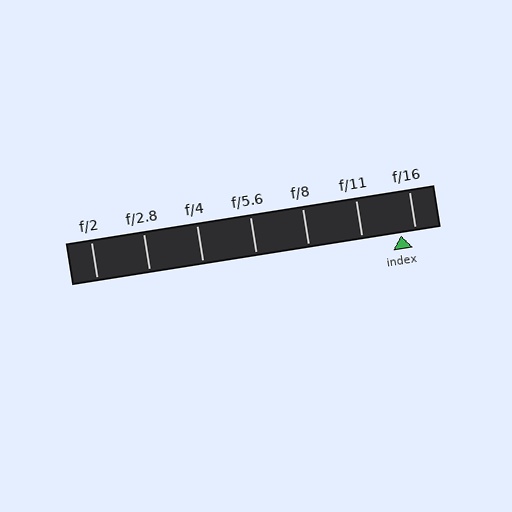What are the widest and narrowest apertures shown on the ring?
The widest aperture shown is f/2 and the narrowest is f/16.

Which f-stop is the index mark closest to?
The index mark is closest to f/16.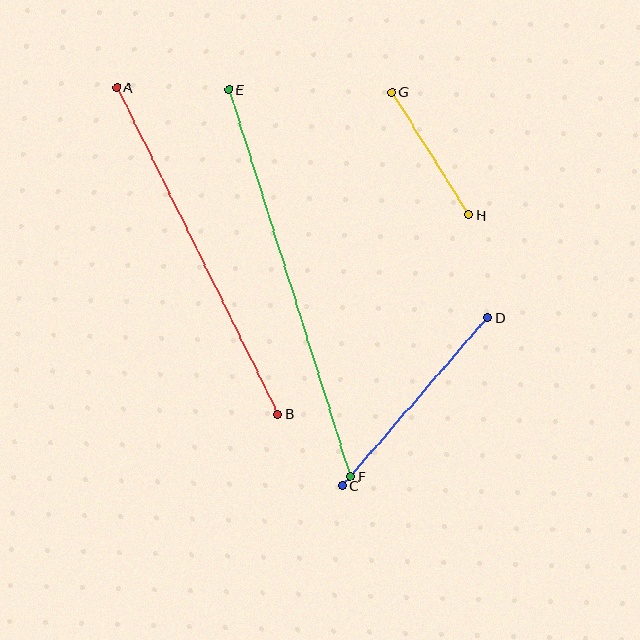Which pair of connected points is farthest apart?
Points E and F are farthest apart.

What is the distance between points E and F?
The distance is approximately 405 pixels.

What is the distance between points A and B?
The distance is approximately 365 pixels.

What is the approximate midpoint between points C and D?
The midpoint is at approximately (415, 401) pixels.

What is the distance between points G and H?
The distance is approximately 145 pixels.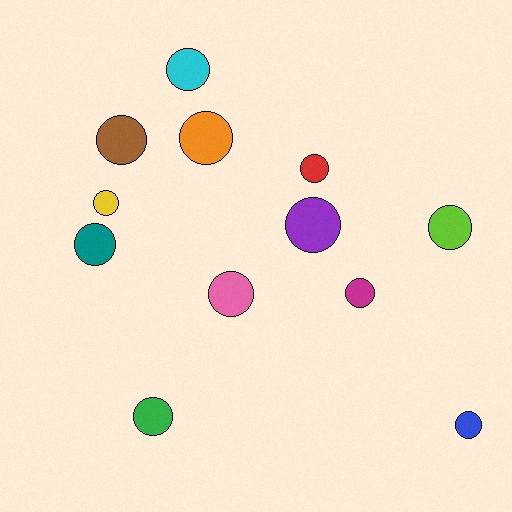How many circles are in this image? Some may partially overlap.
There are 12 circles.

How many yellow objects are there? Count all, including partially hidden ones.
There is 1 yellow object.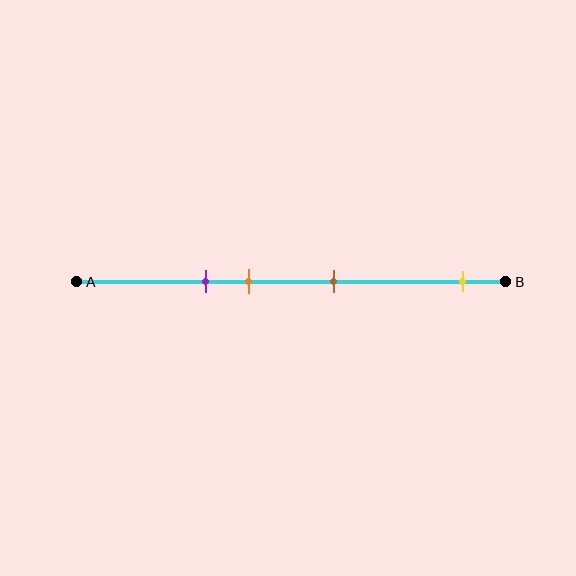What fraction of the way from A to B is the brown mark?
The brown mark is approximately 60% (0.6) of the way from A to B.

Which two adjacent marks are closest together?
The purple and orange marks are the closest adjacent pair.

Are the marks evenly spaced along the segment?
No, the marks are not evenly spaced.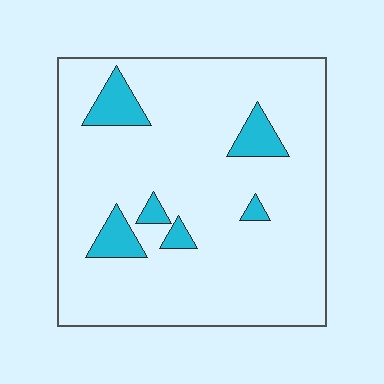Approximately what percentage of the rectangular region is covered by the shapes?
Approximately 10%.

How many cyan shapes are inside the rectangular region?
6.